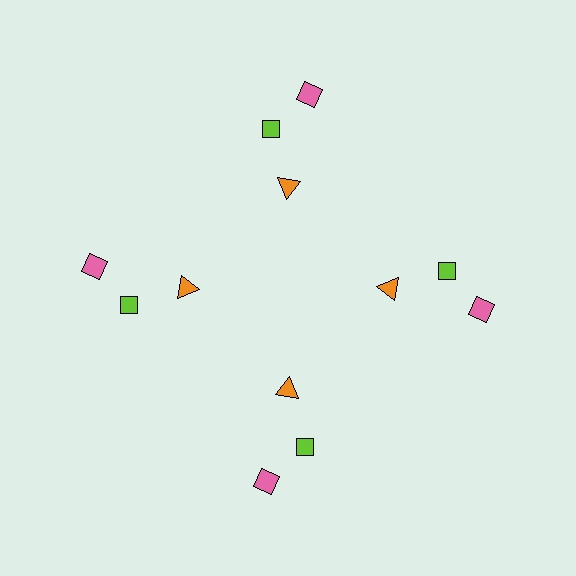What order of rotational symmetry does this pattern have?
This pattern has 4-fold rotational symmetry.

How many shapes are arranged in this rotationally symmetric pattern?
There are 12 shapes, arranged in 4 groups of 3.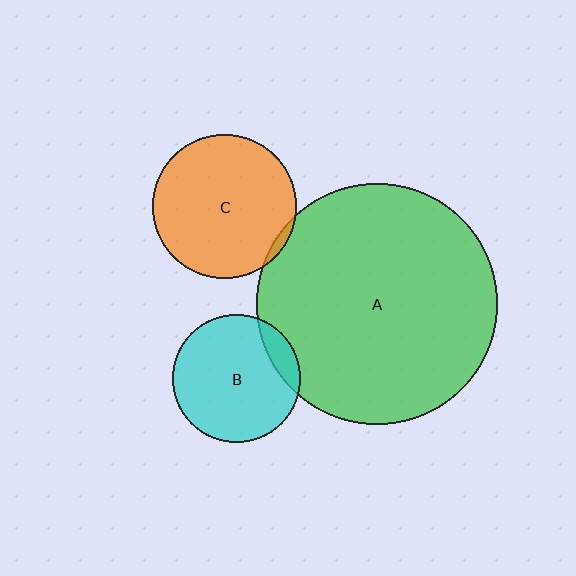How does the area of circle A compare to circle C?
Approximately 2.8 times.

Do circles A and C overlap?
Yes.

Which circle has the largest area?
Circle A (green).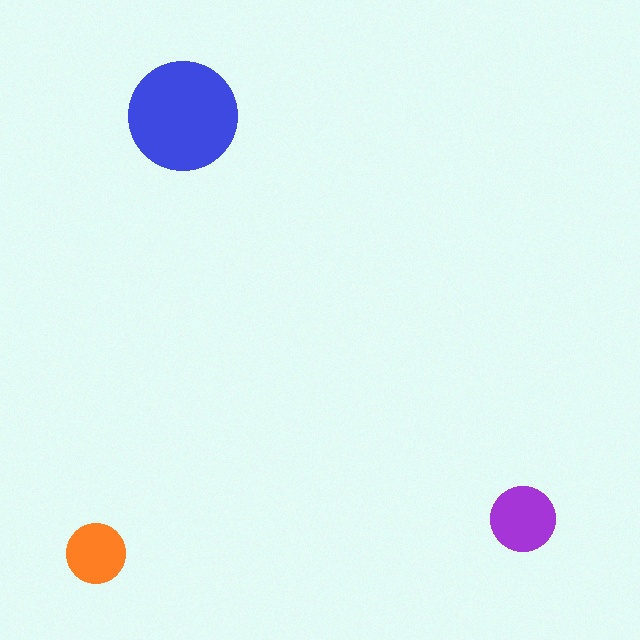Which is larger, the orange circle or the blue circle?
The blue one.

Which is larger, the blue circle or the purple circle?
The blue one.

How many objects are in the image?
There are 3 objects in the image.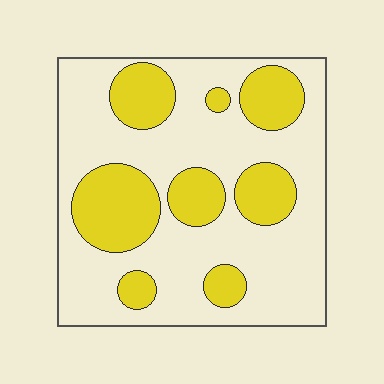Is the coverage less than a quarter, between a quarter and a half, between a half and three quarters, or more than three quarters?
Between a quarter and a half.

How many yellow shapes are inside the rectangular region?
8.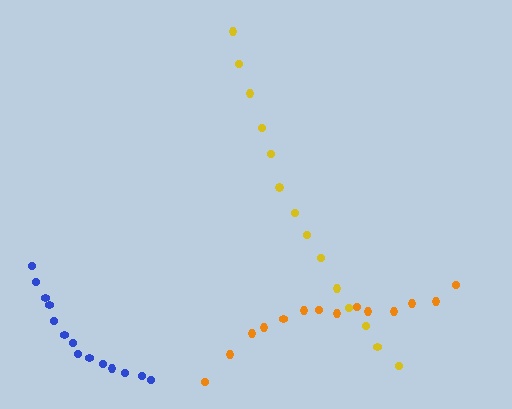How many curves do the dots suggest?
There are 3 distinct paths.